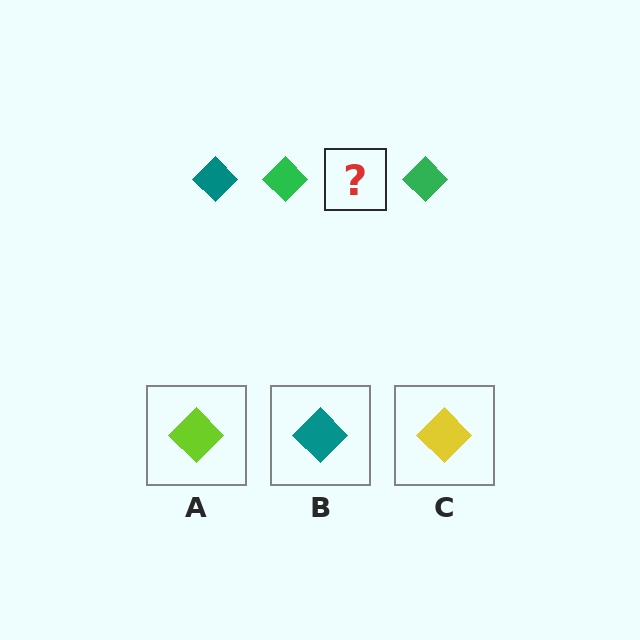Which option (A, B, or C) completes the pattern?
B.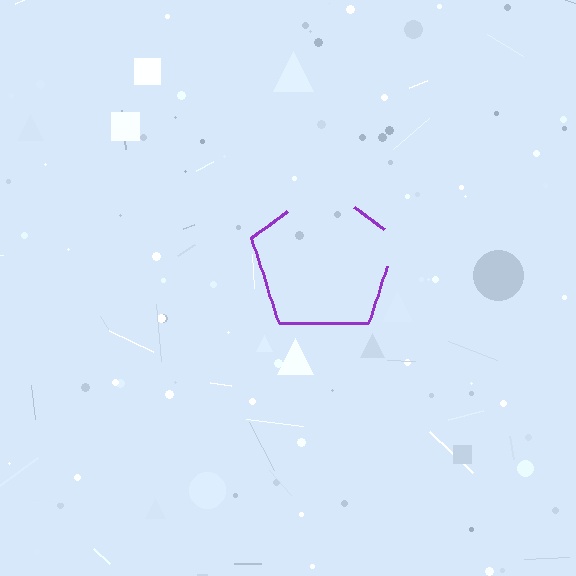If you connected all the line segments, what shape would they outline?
They would outline a pentagon.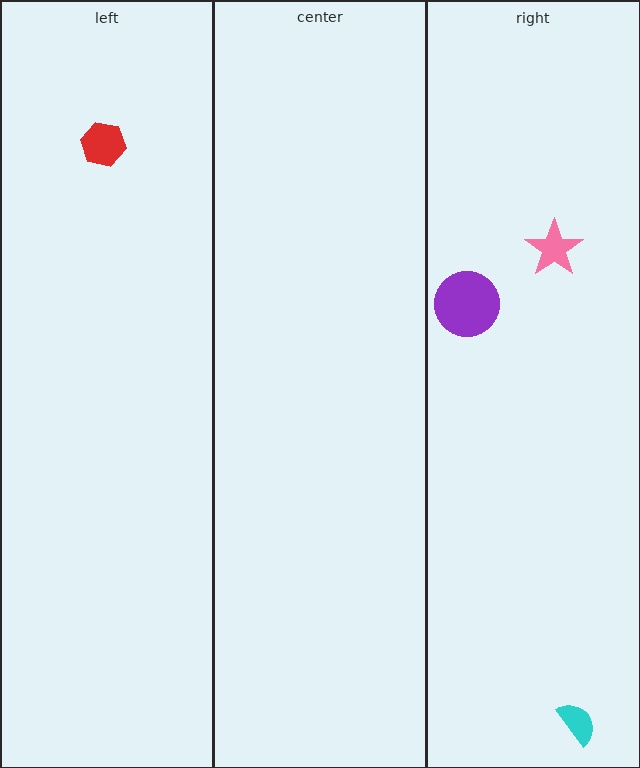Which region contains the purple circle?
The right region.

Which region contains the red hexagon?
The left region.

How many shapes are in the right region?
3.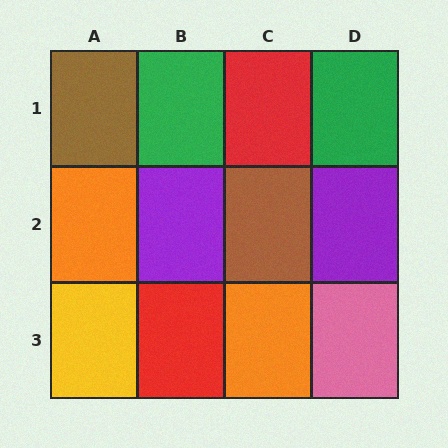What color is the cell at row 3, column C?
Orange.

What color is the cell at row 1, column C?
Red.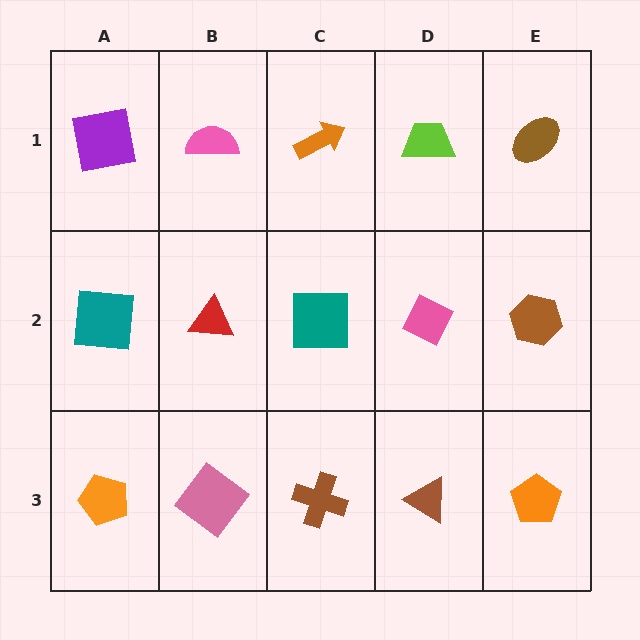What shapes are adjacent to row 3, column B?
A red triangle (row 2, column B), an orange pentagon (row 3, column A), a brown cross (row 3, column C).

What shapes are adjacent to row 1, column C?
A teal square (row 2, column C), a pink semicircle (row 1, column B), a lime trapezoid (row 1, column D).